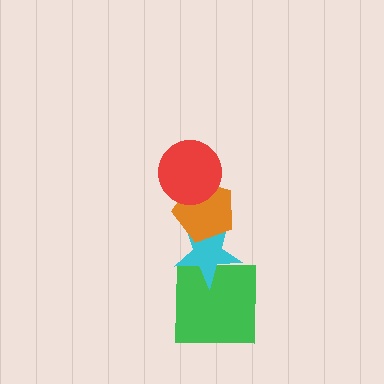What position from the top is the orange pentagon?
The orange pentagon is 2nd from the top.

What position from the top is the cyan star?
The cyan star is 3rd from the top.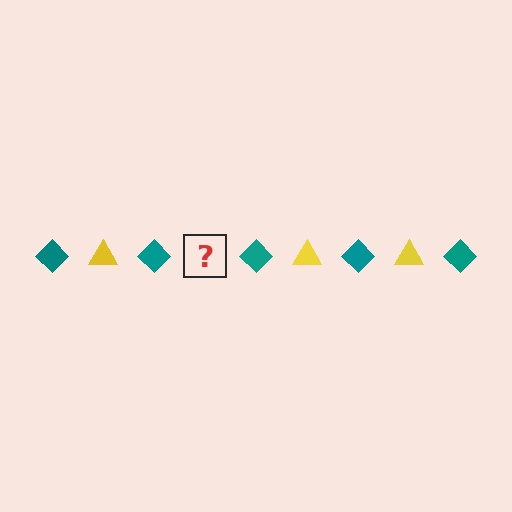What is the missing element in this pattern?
The missing element is a yellow triangle.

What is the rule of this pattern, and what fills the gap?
The rule is that the pattern alternates between teal diamond and yellow triangle. The gap should be filled with a yellow triangle.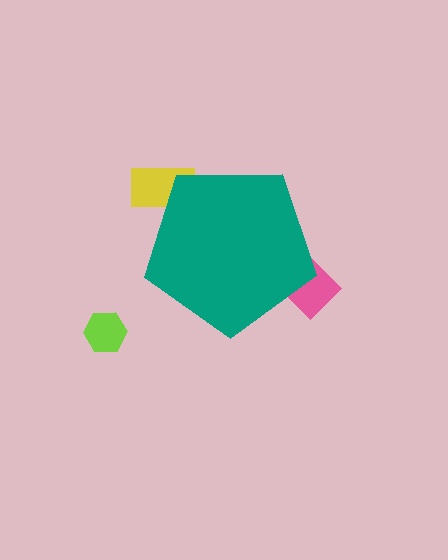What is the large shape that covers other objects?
A teal pentagon.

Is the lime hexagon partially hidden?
No, the lime hexagon is fully visible.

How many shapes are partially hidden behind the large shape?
2 shapes are partially hidden.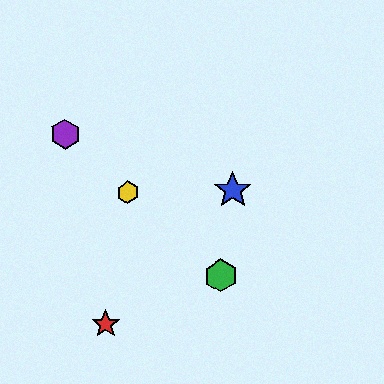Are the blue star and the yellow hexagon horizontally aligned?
Yes, both are at y≈190.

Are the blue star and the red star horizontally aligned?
No, the blue star is at y≈190 and the red star is at y≈324.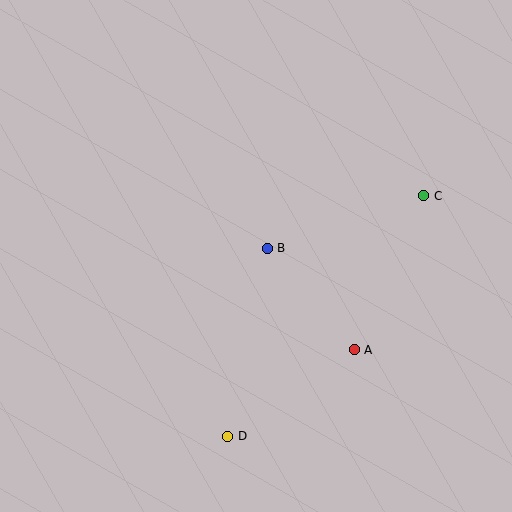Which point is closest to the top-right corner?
Point C is closest to the top-right corner.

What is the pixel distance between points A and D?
The distance between A and D is 153 pixels.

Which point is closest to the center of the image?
Point B at (267, 248) is closest to the center.